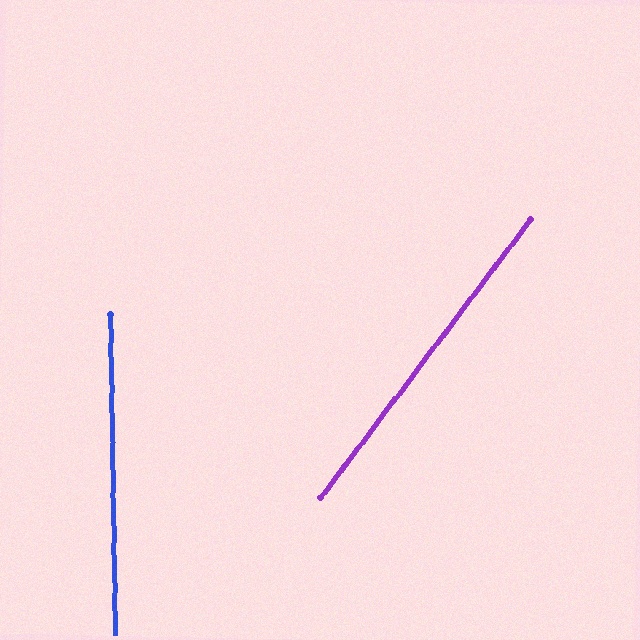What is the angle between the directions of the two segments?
Approximately 38 degrees.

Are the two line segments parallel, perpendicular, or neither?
Neither parallel nor perpendicular — they differ by about 38°.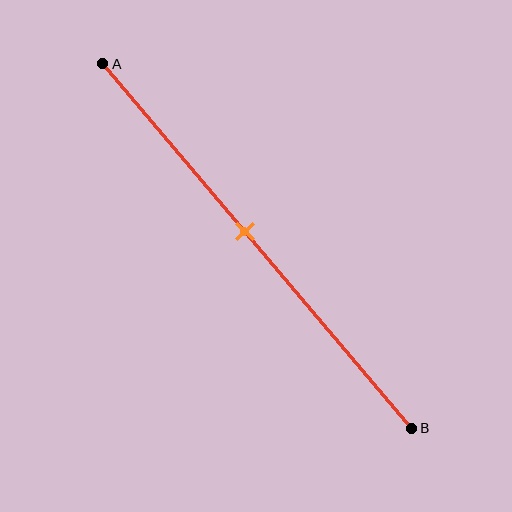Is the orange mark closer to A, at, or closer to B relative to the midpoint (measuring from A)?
The orange mark is closer to point A than the midpoint of segment AB.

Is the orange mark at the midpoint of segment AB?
No, the mark is at about 45% from A, not at the 50% midpoint.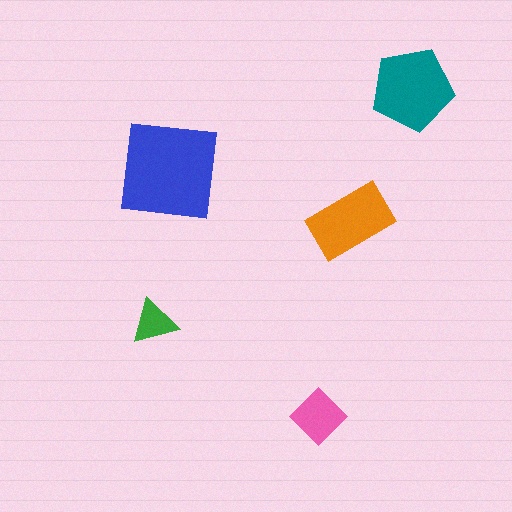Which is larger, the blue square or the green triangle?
The blue square.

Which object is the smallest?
The green triangle.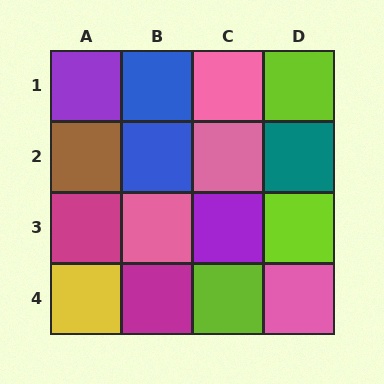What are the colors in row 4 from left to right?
Yellow, magenta, lime, pink.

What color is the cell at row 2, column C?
Pink.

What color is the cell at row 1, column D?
Lime.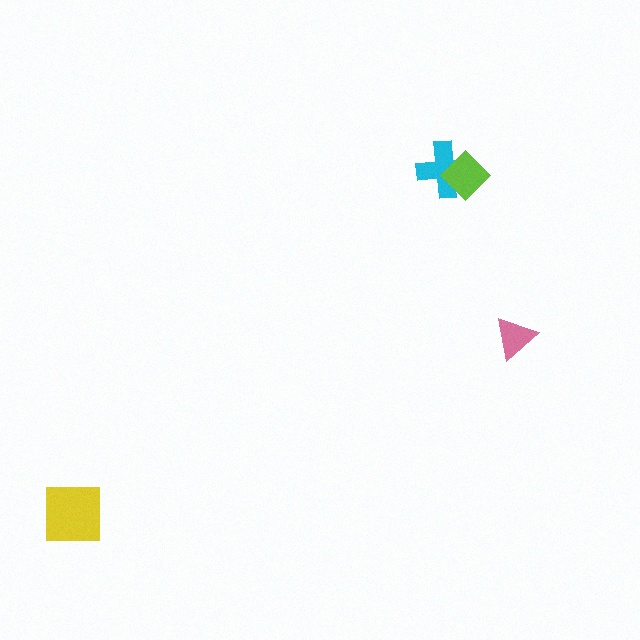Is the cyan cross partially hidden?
Yes, it is partially covered by another shape.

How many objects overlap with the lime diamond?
1 object overlaps with the lime diamond.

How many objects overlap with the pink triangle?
0 objects overlap with the pink triangle.